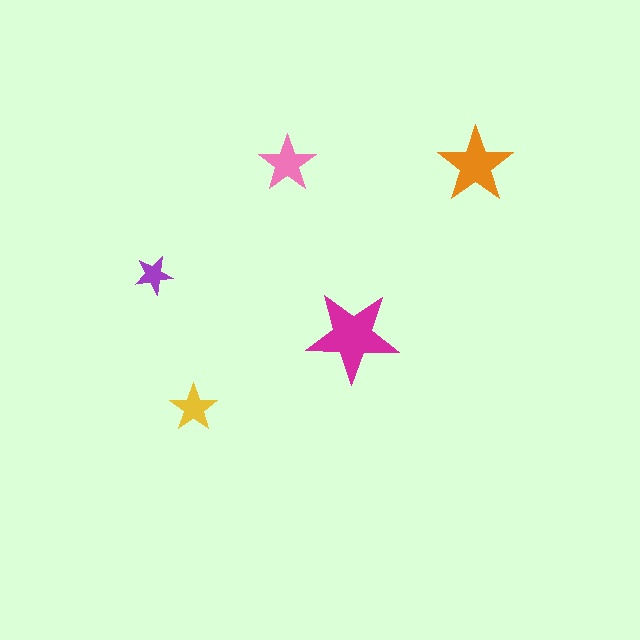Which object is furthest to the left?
The purple star is leftmost.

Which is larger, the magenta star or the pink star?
The magenta one.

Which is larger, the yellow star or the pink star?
The pink one.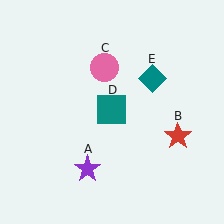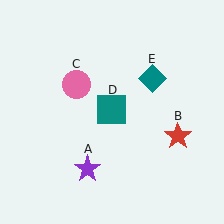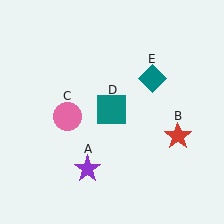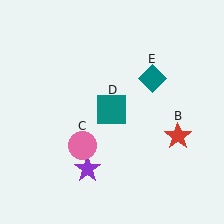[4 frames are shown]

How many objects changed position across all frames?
1 object changed position: pink circle (object C).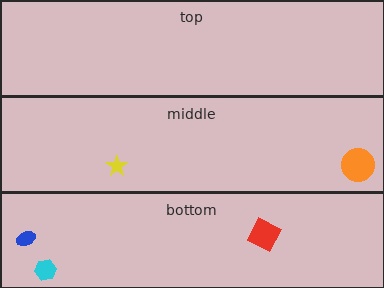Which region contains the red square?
The bottom region.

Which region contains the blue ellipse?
The bottom region.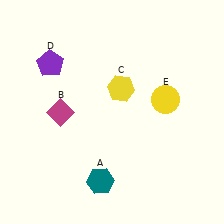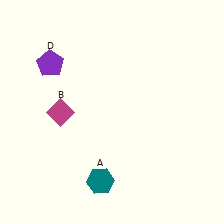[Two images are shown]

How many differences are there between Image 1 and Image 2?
There are 2 differences between the two images.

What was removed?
The yellow hexagon (C), the yellow circle (E) were removed in Image 2.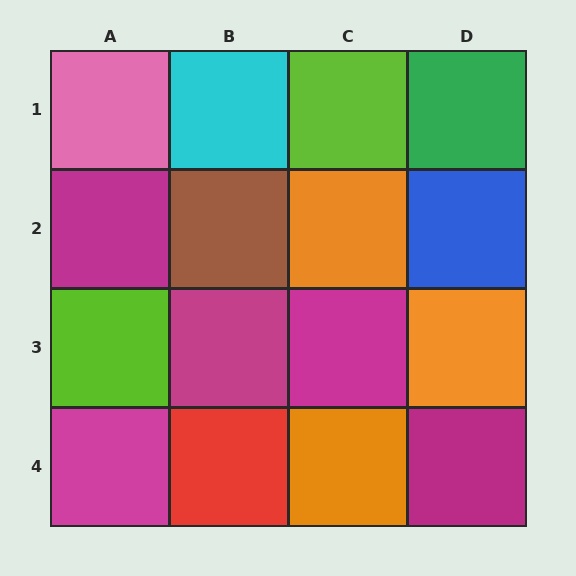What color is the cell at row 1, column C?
Lime.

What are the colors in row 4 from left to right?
Magenta, red, orange, magenta.